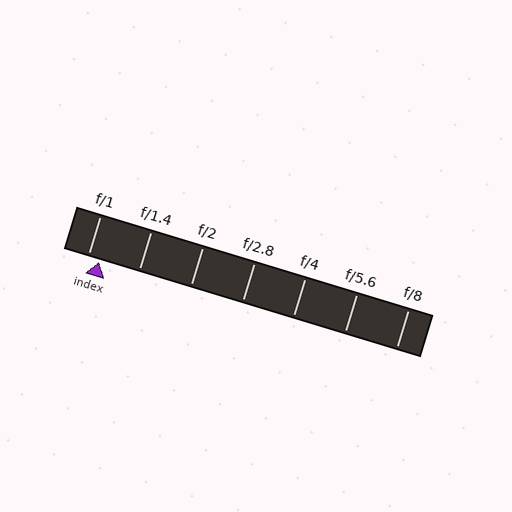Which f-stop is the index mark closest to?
The index mark is closest to f/1.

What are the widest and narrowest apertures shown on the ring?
The widest aperture shown is f/1 and the narrowest is f/8.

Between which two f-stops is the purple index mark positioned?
The index mark is between f/1 and f/1.4.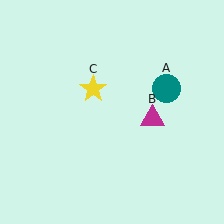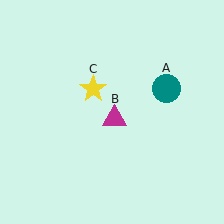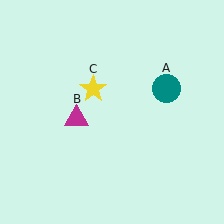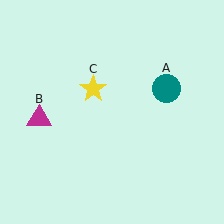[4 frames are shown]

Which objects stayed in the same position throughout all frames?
Teal circle (object A) and yellow star (object C) remained stationary.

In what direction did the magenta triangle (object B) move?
The magenta triangle (object B) moved left.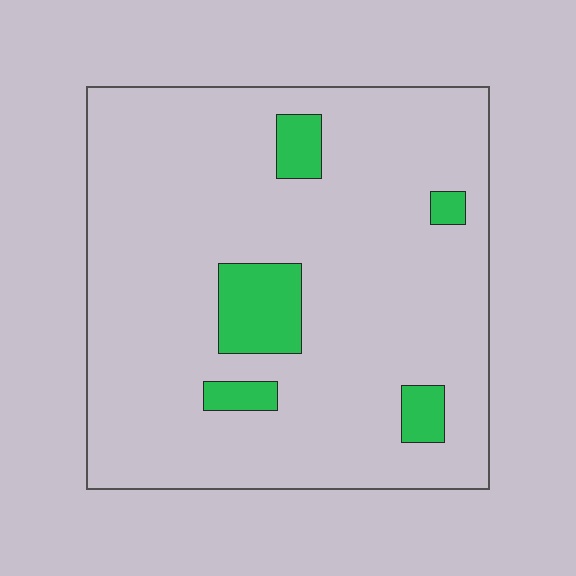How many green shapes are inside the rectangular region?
5.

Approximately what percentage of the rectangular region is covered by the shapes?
Approximately 10%.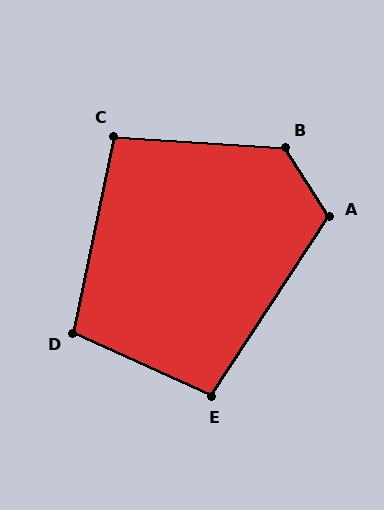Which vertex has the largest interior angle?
B, at approximately 126 degrees.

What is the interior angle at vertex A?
Approximately 114 degrees (obtuse).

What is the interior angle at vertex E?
Approximately 99 degrees (obtuse).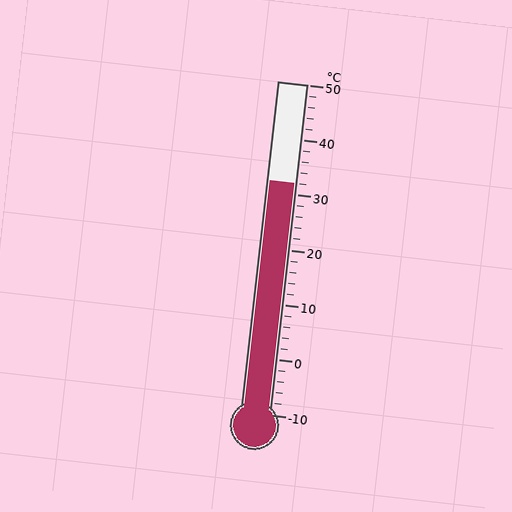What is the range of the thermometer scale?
The thermometer scale ranges from -10°C to 50°C.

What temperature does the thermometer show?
The thermometer shows approximately 32°C.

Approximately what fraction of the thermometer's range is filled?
The thermometer is filled to approximately 70% of its range.